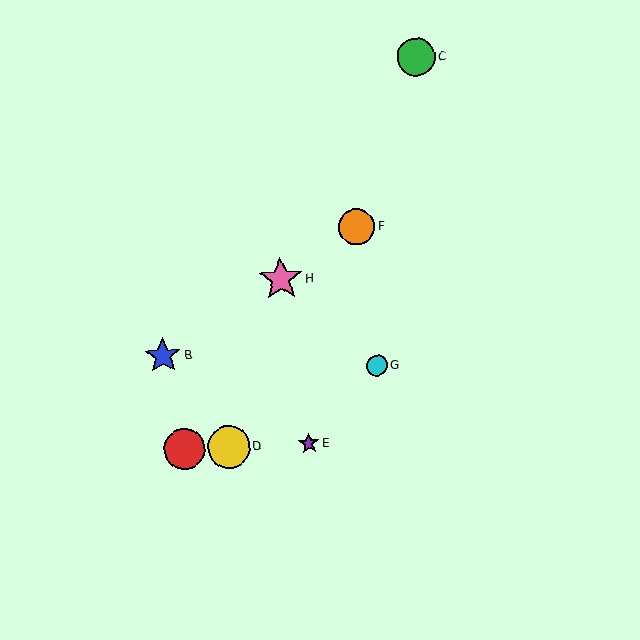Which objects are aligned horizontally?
Objects A, D, E are aligned horizontally.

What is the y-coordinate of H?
Object H is at y≈279.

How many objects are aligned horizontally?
3 objects (A, D, E) are aligned horizontally.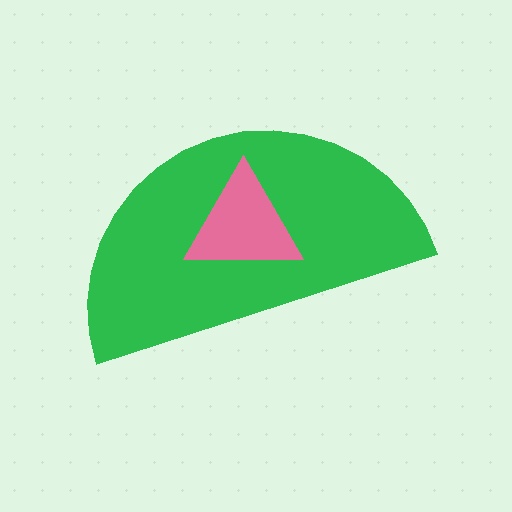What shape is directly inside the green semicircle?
The pink triangle.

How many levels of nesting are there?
2.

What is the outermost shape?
The green semicircle.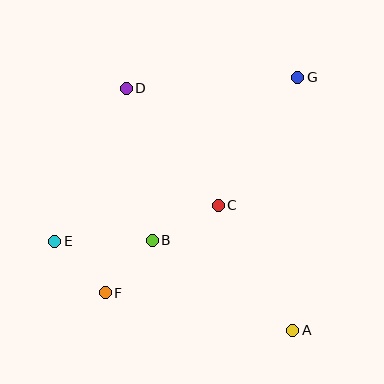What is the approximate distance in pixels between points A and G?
The distance between A and G is approximately 253 pixels.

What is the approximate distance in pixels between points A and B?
The distance between A and B is approximately 167 pixels.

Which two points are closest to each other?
Points B and F are closest to each other.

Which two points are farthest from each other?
Points A and D are farthest from each other.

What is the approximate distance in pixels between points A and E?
The distance between A and E is approximately 254 pixels.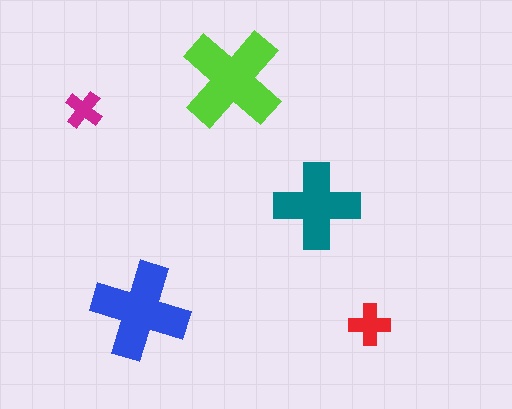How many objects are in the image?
There are 5 objects in the image.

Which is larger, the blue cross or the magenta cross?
The blue one.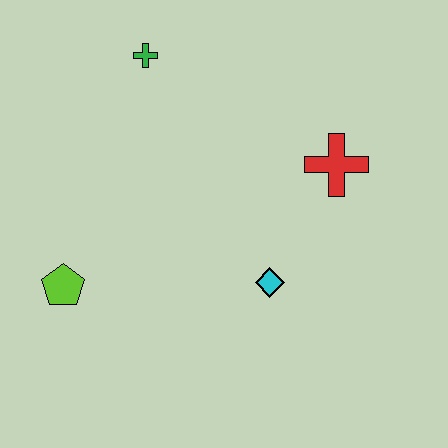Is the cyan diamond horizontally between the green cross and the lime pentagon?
No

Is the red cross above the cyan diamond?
Yes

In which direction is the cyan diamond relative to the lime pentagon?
The cyan diamond is to the right of the lime pentagon.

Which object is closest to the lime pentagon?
The cyan diamond is closest to the lime pentagon.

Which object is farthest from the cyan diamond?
The green cross is farthest from the cyan diamond.